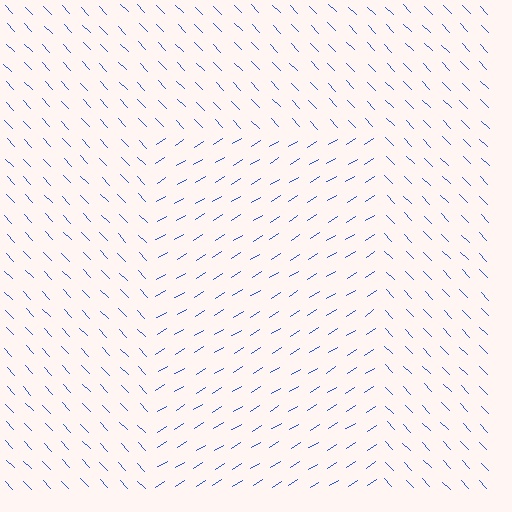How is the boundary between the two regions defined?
The boundary is defined purely by a change in line orientation (approximately 78 degrees difference). All lines are the same color and thickness.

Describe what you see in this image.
The image is filled with small blue line segments. A rectangle region in the image has lines oriented differently from the surrounding lines, creating a visible texture boundary.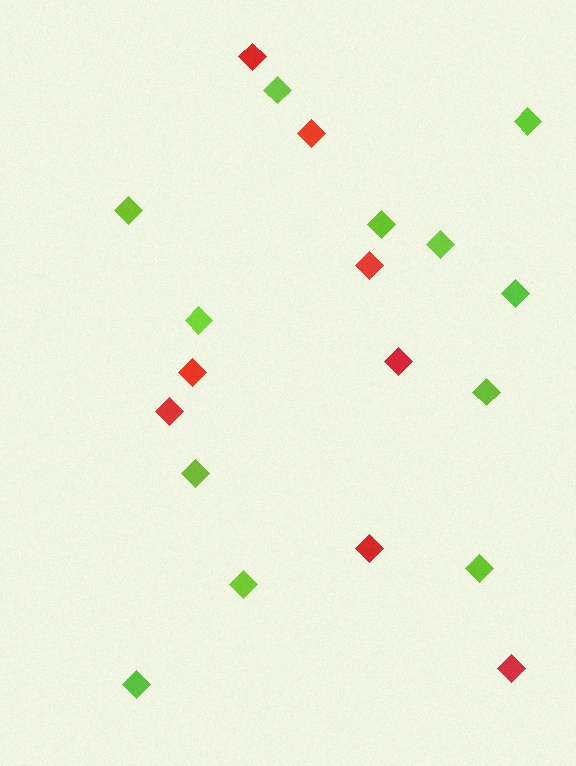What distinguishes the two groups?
There are 2 groups: one group of red diamonds (8) and one group of lime diamonds (12).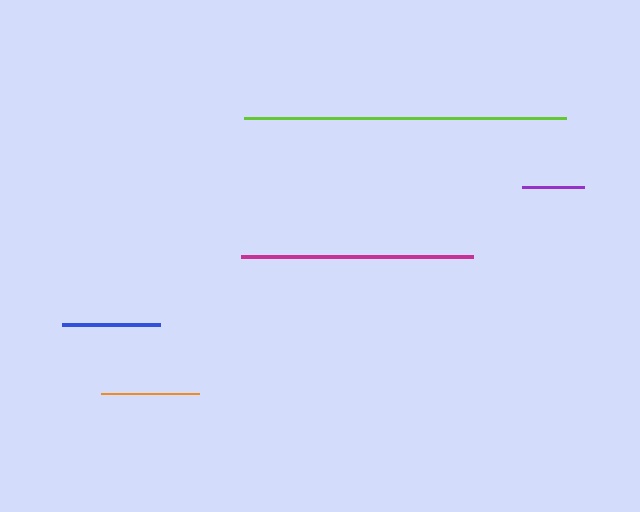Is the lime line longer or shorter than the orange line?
The lime line is longer than the orange line.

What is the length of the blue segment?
The blue segment is approximately 99 pixels long.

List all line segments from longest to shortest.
From longest to shortest: lime, magenta, blue, orange, purple.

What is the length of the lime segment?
The lime segment is approximately 322 pixels long.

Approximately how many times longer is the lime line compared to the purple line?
The lime line is approximately 5.2 times the length of the purple line.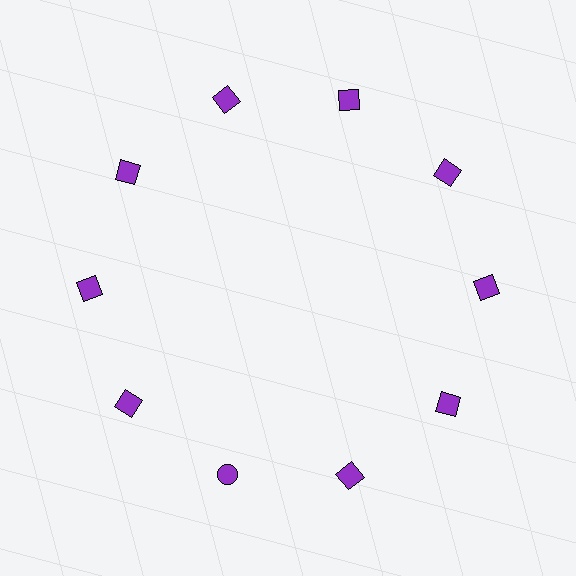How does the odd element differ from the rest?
It has a different shape: circle instead of square.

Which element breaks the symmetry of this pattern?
The purple circle at roughly the 7 o'clock position breaks the symmetry. All other shapes are purple squares.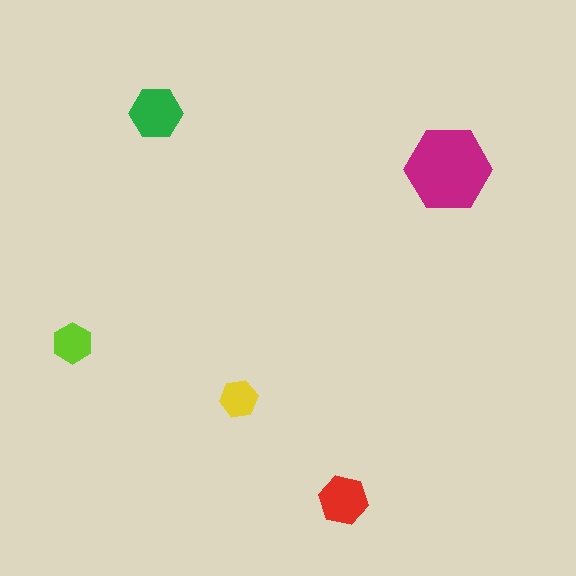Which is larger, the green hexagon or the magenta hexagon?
The magenta one.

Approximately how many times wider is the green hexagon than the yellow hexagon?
About 1.5 times wider.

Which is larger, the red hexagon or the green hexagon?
The green one.